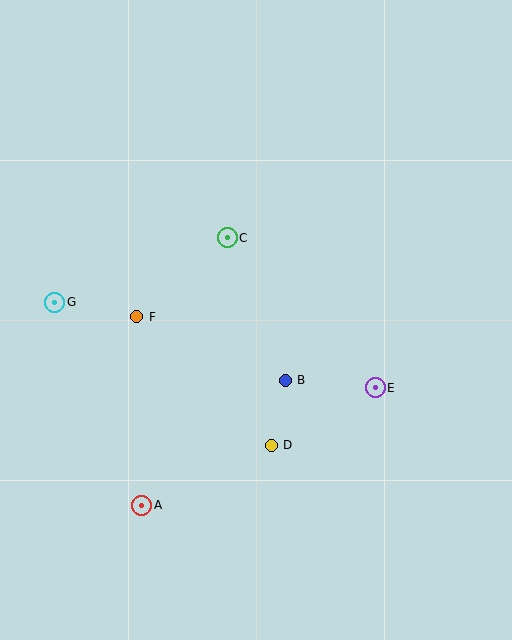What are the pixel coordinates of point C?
Point C is at (227, 238).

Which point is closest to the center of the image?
Point B at (285, 380) is closest to the center.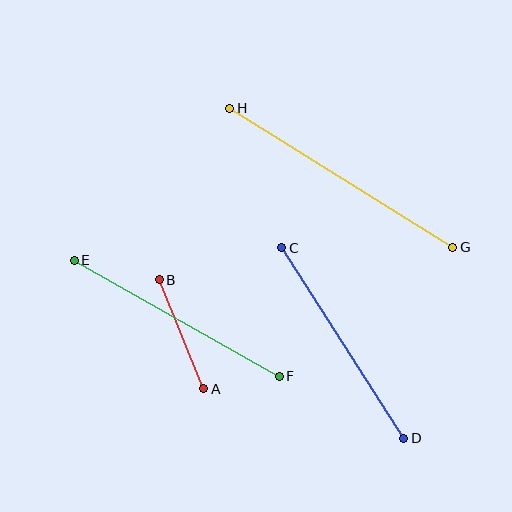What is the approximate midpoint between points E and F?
The midpoint is at approximately (177, 318) pixels.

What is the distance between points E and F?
The distance is approximately 236 pixels.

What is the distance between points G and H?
The distance is approximately 263 pixels.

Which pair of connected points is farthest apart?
Points G and H are farthest apart.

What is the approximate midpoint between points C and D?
The midpoint is at approximately (343, 343) pixels.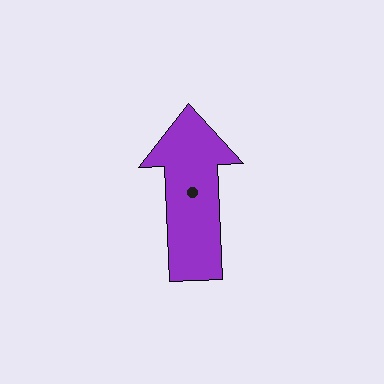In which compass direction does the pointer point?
North.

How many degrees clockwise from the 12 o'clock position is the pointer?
Approximately 358 degrees.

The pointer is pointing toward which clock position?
Roughly 12 o'clock.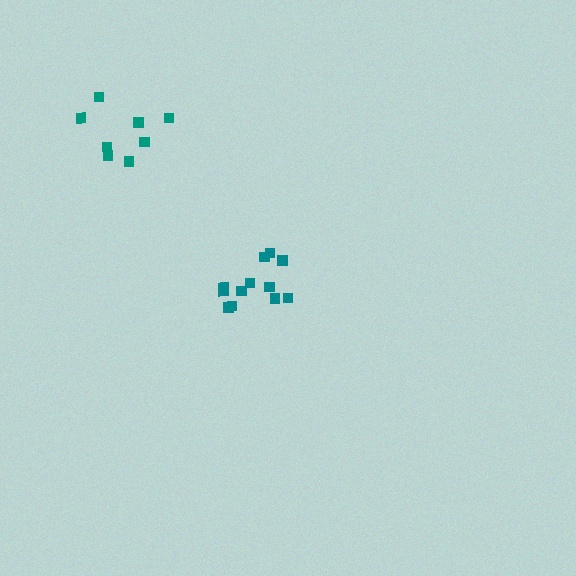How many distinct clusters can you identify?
There are 2 distinct clusters.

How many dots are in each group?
Group 1: 12 dots, Group 2: 8 dots (20 total).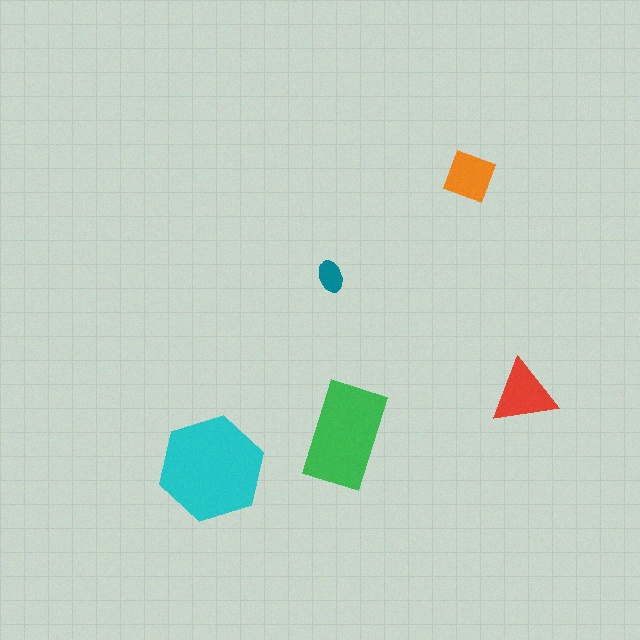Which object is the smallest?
The teal ellipse.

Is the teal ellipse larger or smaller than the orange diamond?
Smaller.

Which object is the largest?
The cyan hexagon.